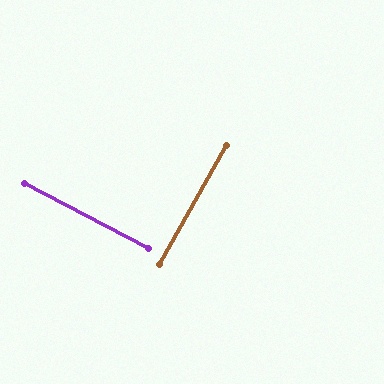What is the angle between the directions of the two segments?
Approximately 88 degrees.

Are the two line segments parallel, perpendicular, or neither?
Perpendicular — they meet at approximately 88°.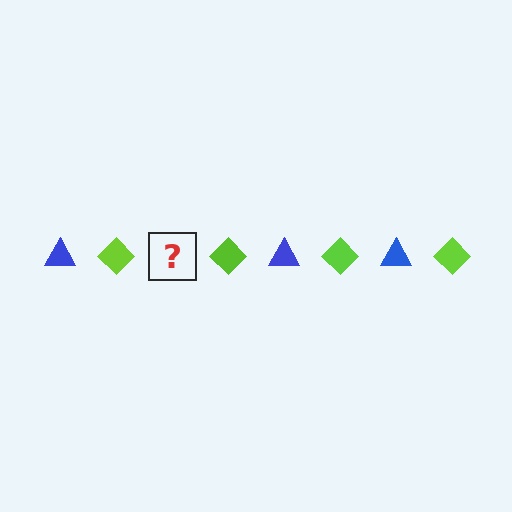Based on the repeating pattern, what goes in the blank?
The blank should be a blue triangle.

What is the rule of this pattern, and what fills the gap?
The rule is that the pattern alternates between blue triangle and lime diamond. The gap should be filled with a blue triangle.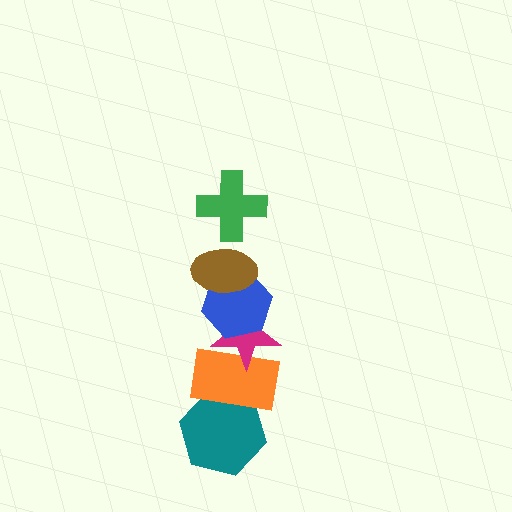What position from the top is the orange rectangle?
The orange rectangle is 5th from the top.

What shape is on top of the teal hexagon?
The orange rectangle is on top of the teal hexagon.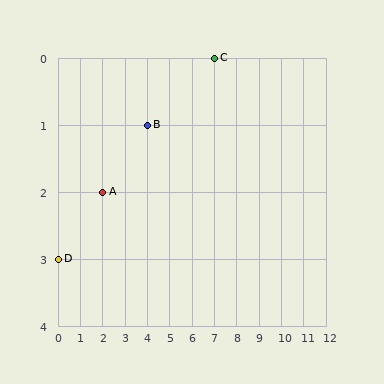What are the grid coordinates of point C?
Point C is at grid coordinates (7, 0).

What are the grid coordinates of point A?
Point A is at grid coordinates (2, 2).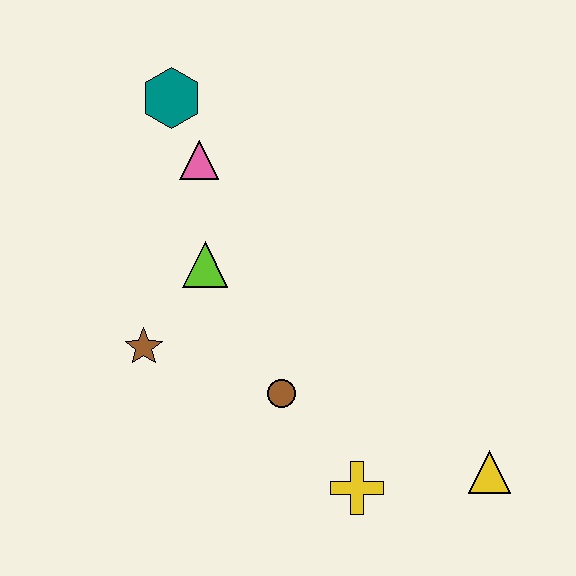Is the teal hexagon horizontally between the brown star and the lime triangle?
Yes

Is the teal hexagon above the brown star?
Yes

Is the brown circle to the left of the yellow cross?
Yes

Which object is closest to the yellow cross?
The brown circle is closest to the yellow cross.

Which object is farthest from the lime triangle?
The yellow triangle is farthest from the lime triangle.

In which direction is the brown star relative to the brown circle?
The brown star is to the left of the brown circle.